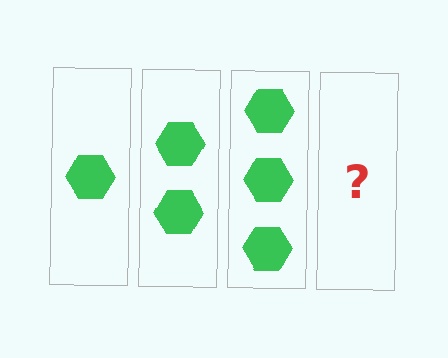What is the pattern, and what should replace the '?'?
The pattern is that each step adds one more hexagon. The '?' should be 4 hexagons.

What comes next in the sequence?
The next element should be 4 hexagons.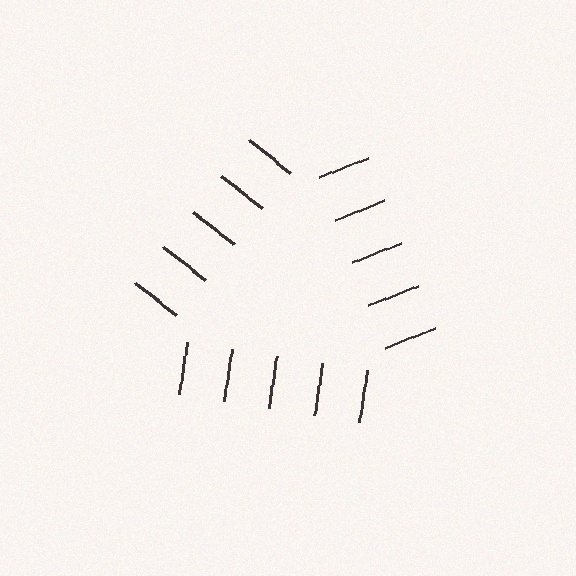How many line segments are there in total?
15 — 5 along each of the 3 edges.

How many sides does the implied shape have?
3 sides — the line-ends trace a triangle.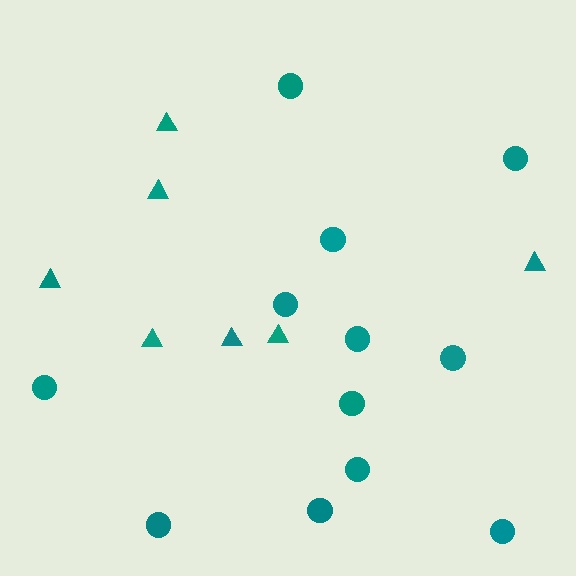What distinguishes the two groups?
There are 2 groups: one group of circles (12) and one group of triangles (7).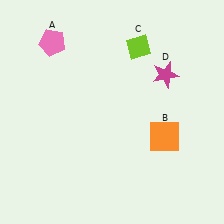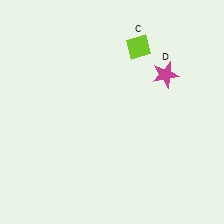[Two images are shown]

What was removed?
The orange square (B), the pink pentagon (A) were removed in Image 2.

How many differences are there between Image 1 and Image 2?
There are 2 differences between the two images.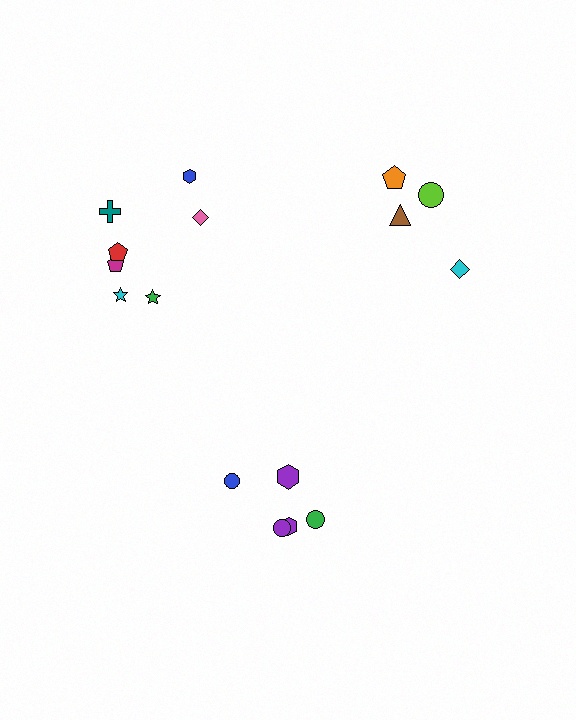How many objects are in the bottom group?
There are 5 objects.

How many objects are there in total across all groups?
There are 16 objects.